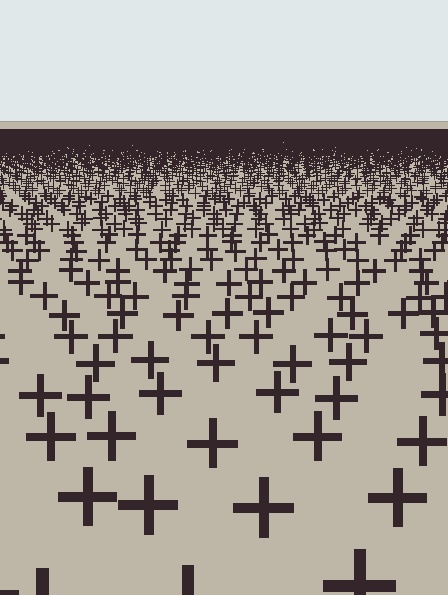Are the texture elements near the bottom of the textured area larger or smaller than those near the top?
Larger. Near the bottom, elements are closer to the viewer and appear at a bigger on-screen size.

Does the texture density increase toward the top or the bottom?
Density increases toward the top.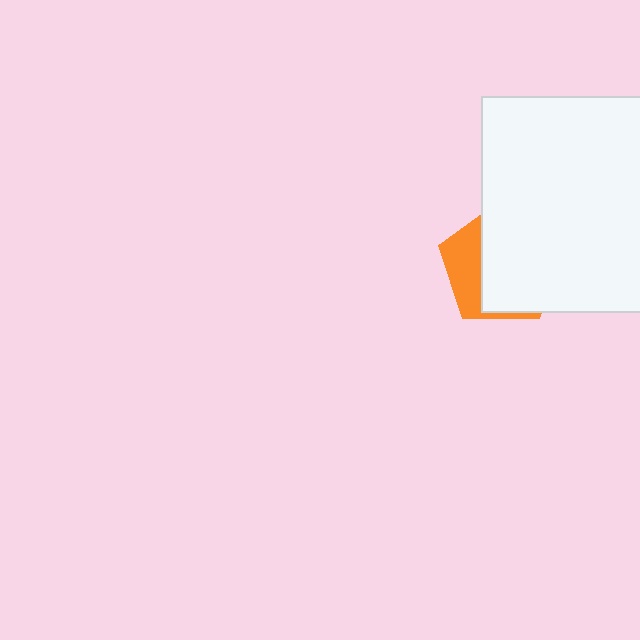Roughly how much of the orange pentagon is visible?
A small part of it is visible (roughly 33%).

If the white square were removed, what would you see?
You would see the complete orange pentagon.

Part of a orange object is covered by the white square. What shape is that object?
It is a pentagon.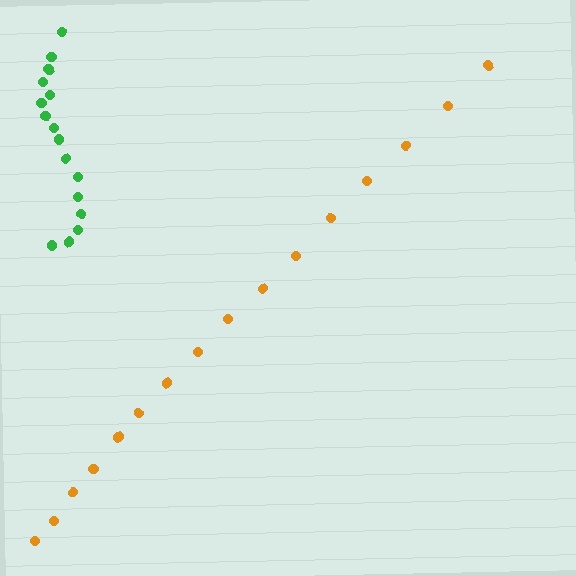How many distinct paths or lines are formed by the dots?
There are 2 distinct paths.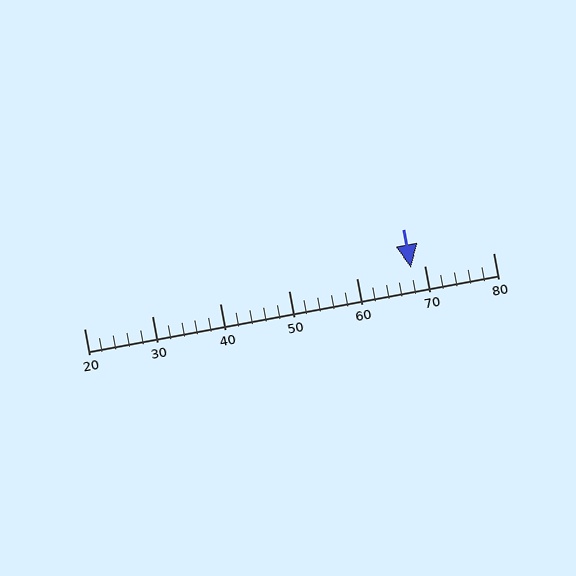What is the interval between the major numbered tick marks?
The major tick marks are spaced 10 units apart.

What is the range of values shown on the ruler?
The ruler shows values from 20 to 80.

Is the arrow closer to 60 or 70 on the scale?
The arrow is closer to 70.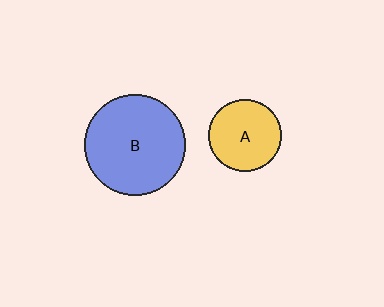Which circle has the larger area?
Circle B (blue).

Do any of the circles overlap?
No, none of the circles overlap.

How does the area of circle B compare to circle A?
Approximately 1.9 times.